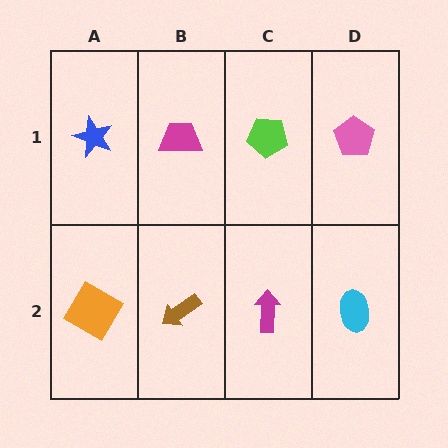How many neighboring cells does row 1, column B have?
3.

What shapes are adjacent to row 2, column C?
A lime pentagon (row 1, column C), a brown arrow (row 2, column B), a cyan ellipse (row 2, column D).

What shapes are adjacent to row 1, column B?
A brown arrow (row 2, column B), a blue star (row 1, column A), a lime pentagon (row 1, column C).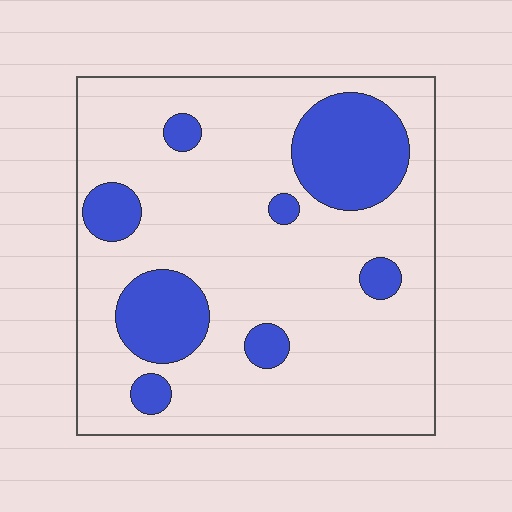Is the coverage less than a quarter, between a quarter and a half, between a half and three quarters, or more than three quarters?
Less than a quarter.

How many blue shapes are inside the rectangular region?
8.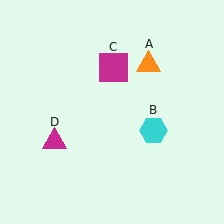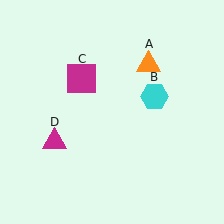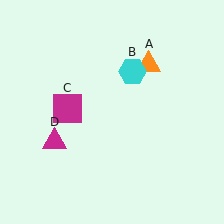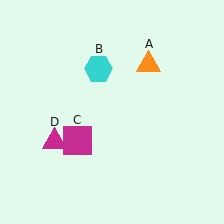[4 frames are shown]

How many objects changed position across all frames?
2 objects changed position: cyan hexagon (object B), magenta square (object C).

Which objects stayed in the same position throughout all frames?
Orange triangle (object A) and magenta triangle (object D) remained stationary.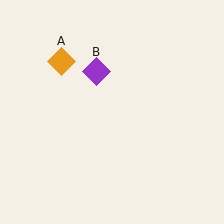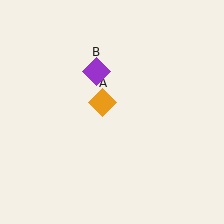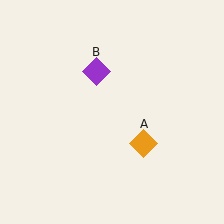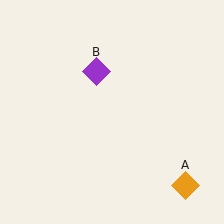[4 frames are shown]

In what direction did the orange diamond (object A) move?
The orange diamond (object A) moved down and to the right.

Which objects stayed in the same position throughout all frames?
Purple diamond (object B) remained stationary.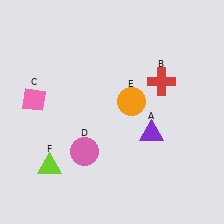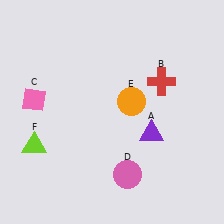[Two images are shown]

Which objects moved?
The objects that moved are: the pink circle (D), the lime triangle (F).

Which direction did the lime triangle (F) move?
The lime triangle (F) moved up.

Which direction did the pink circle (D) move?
The pink circle (D) moved right.